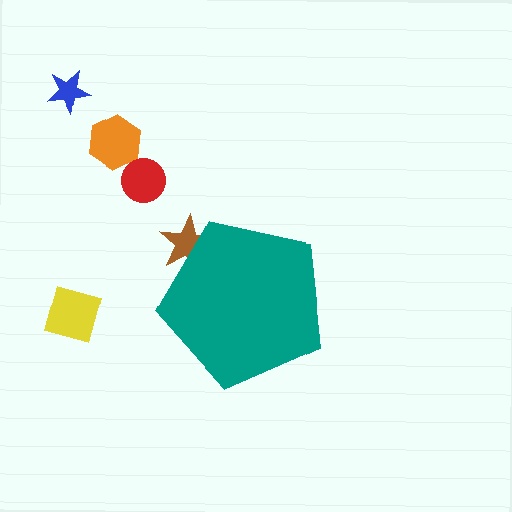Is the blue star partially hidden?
No, the blue star is fully visible.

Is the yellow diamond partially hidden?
No, the yellow diamond is fully visible.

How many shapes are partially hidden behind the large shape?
1 shape is partially hidden.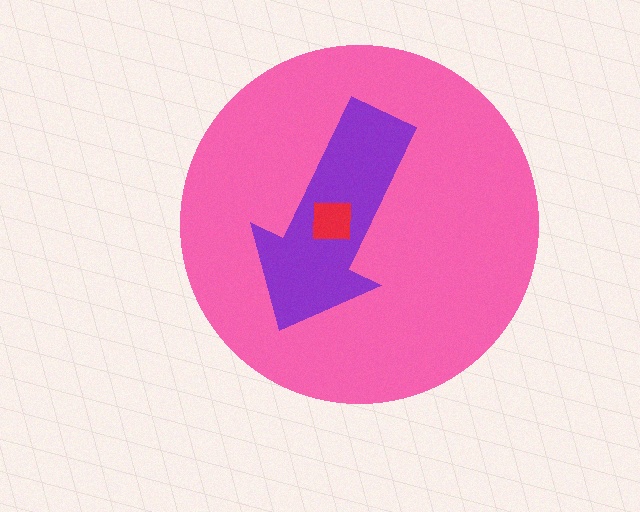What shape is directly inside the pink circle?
The purple arrow.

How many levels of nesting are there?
3.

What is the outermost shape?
The pink circle.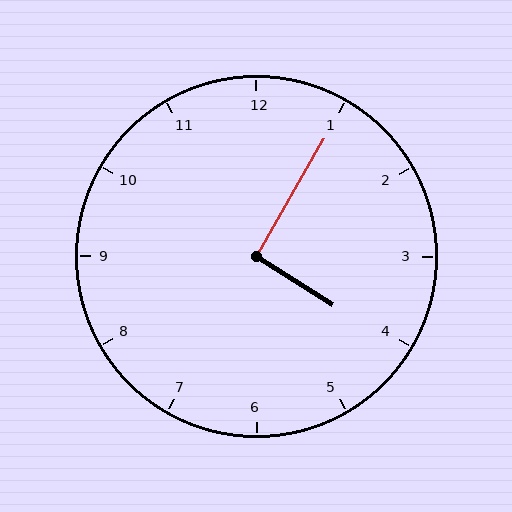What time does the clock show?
4:05.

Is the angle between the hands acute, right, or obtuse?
It is right.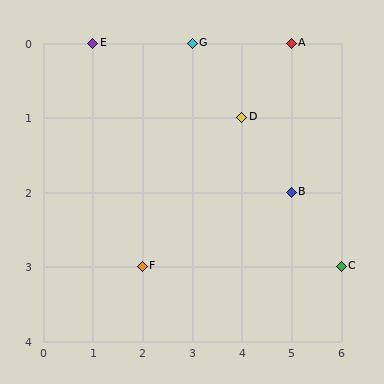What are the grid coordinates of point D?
Point D is at grid coordinates (4, 1).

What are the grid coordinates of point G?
Point G is at grid coordinates (3, 0).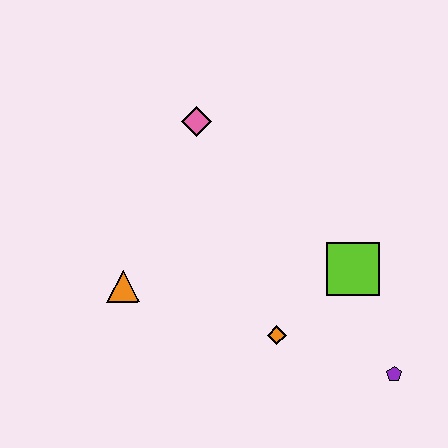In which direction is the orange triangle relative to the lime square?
The orange triangle is to the left of the lime square.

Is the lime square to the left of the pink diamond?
No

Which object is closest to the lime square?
The orange diamond is closest to the lime square.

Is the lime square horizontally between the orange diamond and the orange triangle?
No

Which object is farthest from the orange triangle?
The purple pentagon is farthest from the orange triangle.